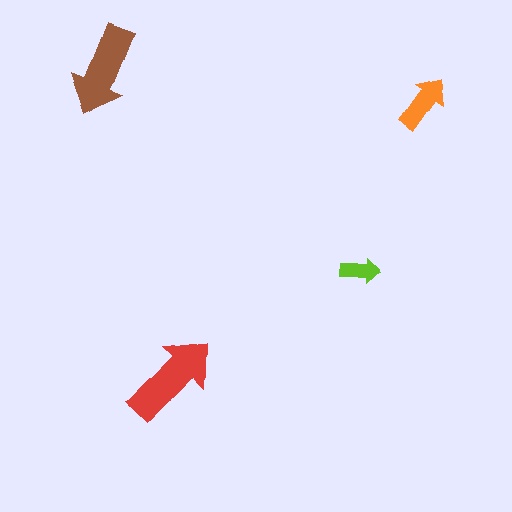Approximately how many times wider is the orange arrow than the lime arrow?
About 1.5 times wider.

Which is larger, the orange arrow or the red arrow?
The red one.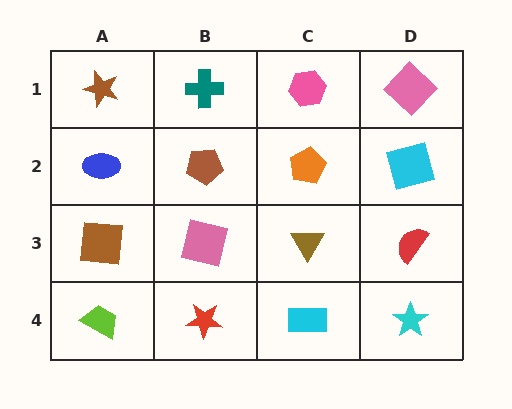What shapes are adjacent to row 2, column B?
A teal cross (row 1, column B), a pink square (row 3, column B), a blue ellipse (row 2, column A), an orange pentagon (row 2, column C).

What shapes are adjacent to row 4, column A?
A brown square (row 3, column A), a red star (row 4, column B).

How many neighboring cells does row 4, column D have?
2.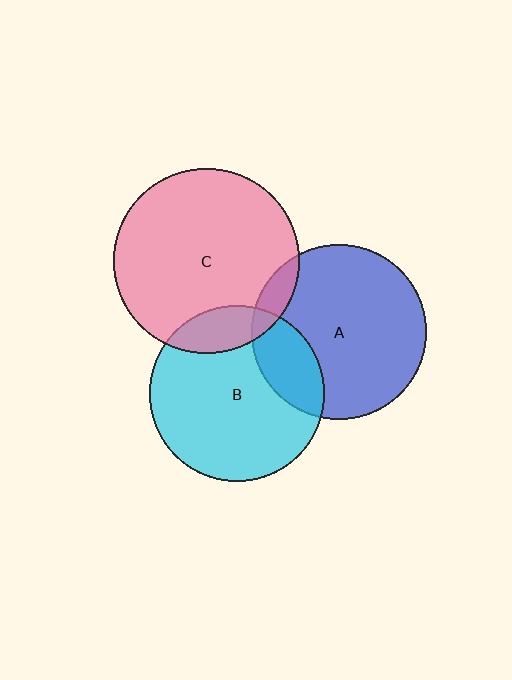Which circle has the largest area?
Circle C (pink).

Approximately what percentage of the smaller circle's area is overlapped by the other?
Approximately 20%.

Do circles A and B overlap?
Yes.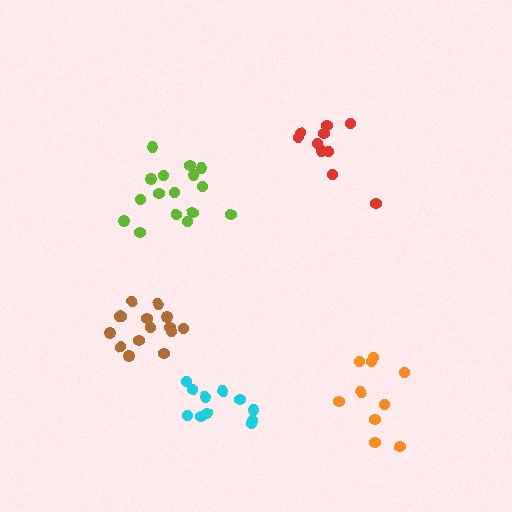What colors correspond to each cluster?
The clusters are colored: orange, brown, red, lime, cyan.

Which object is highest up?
The red cluster is topmost.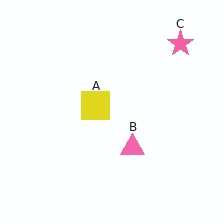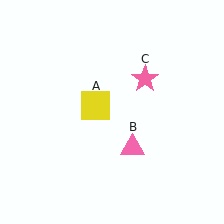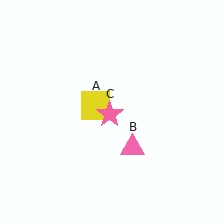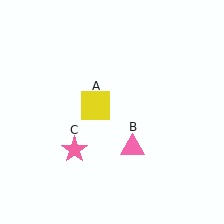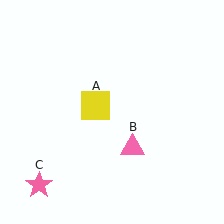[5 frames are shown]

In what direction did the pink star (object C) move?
The pink star (object C) moved down and to the left.